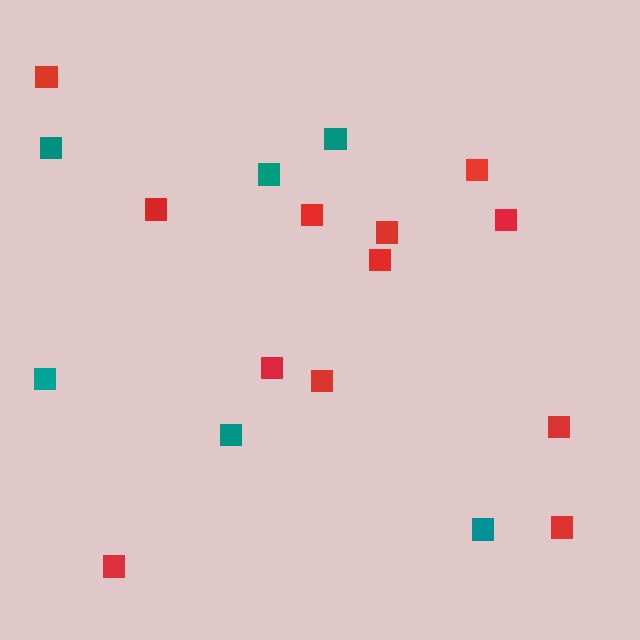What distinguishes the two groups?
There are 2 groups: one group of red squares (12) and one group of teal squares (6).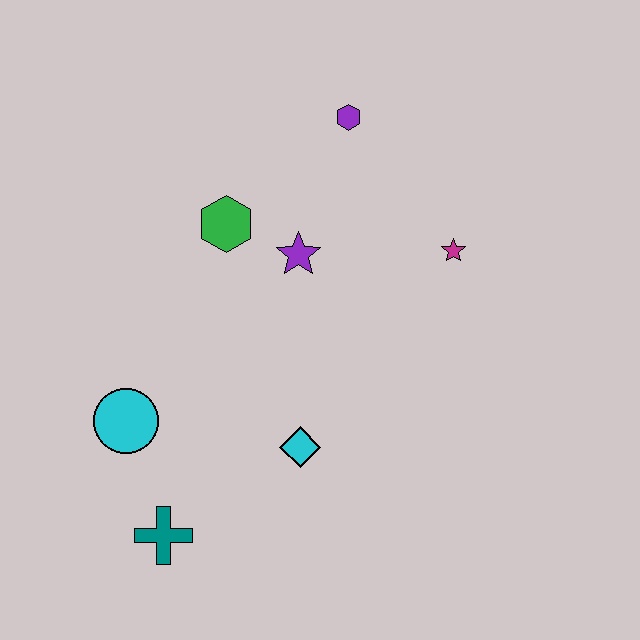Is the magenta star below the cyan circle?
No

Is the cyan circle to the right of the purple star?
No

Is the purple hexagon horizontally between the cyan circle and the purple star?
No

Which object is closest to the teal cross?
The cyan circle is closest to the teal cross.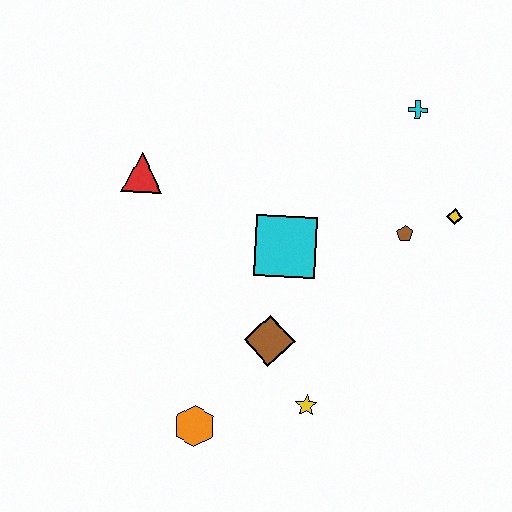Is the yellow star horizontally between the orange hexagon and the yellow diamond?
Yes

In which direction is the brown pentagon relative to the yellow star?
The brown pentagon is above the yellow star.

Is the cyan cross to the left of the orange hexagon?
No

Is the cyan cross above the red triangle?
Yes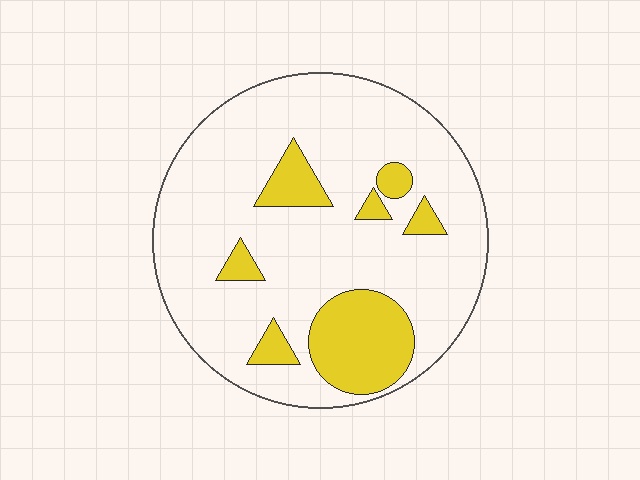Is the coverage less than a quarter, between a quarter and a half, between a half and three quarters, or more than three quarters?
Less than a quarter.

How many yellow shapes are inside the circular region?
7.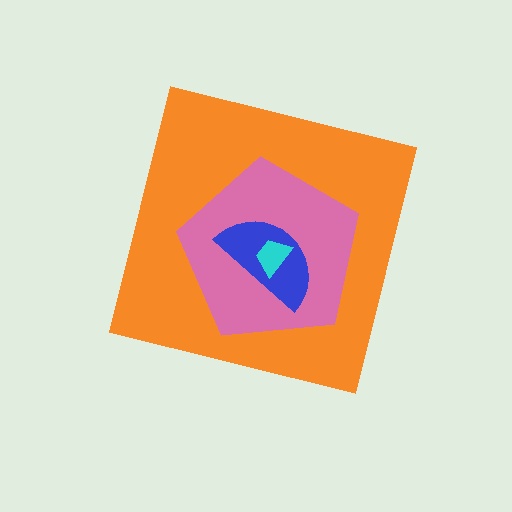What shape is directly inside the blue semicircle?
The cyan trapezoid.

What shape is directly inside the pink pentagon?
The blue semicircle.